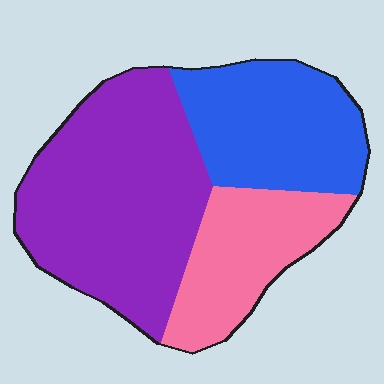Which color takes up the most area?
Purple, at roughly 50%.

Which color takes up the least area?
Pink, at roughly 25%.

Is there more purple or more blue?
Purple.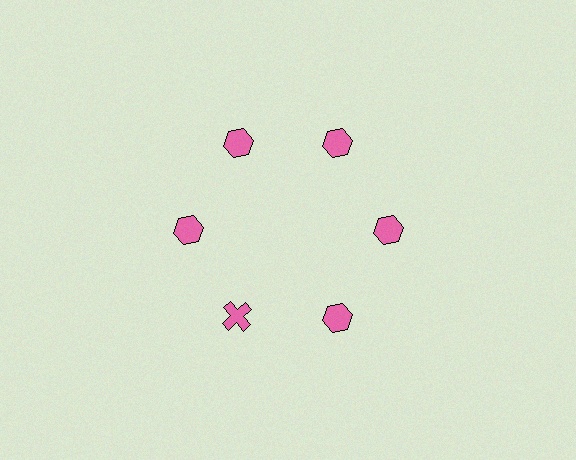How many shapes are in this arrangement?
There are 6 shapes arranged in a ring pattern.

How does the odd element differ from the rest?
It has a different shape: cross instead of hexagon.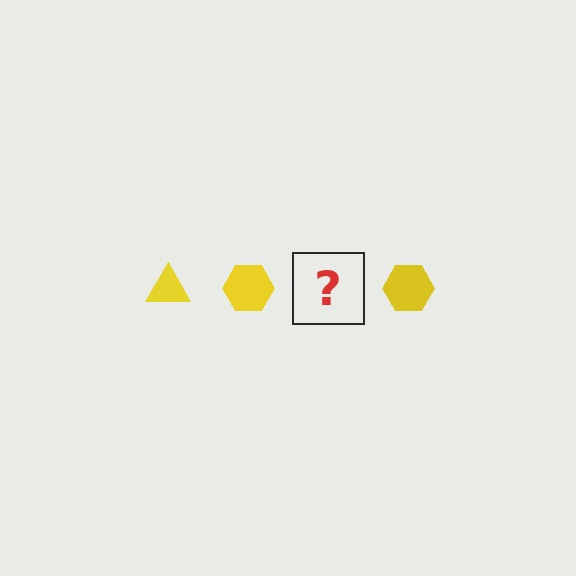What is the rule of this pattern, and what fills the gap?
The rule is that the pattern cycles through triangle, hexagon shapes in yellow. The gap should be filled with a yellow triangle.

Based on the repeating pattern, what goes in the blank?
The blank should be a yellow triangle.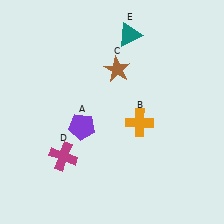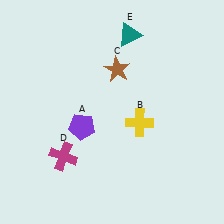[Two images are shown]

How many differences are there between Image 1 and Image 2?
There is 1 difference between the two images.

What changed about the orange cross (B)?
In Image 1, B is orange. In Image 2, it changed to yellow.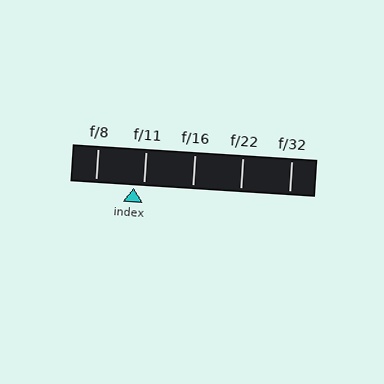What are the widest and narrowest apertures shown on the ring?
The widest aperture shown is f/8 and the narrowest is f/32.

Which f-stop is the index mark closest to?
The index mark is closest to f/11.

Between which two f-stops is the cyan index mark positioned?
The index mark is between f/8 and f/11.